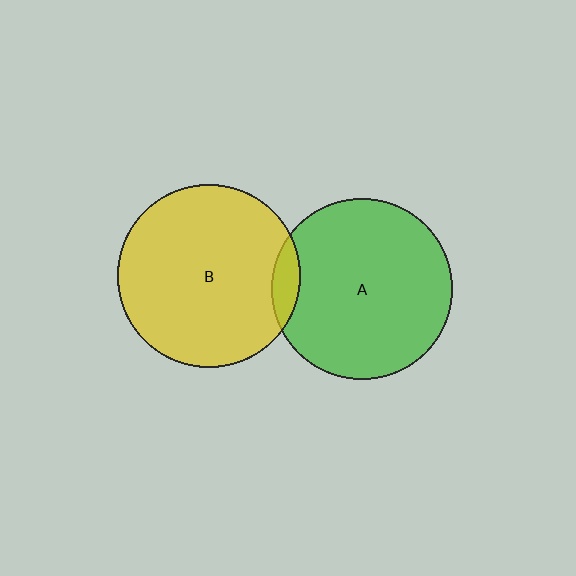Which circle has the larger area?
Circle B (yellow).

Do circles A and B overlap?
Yes.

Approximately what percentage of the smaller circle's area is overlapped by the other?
Approximately 10%.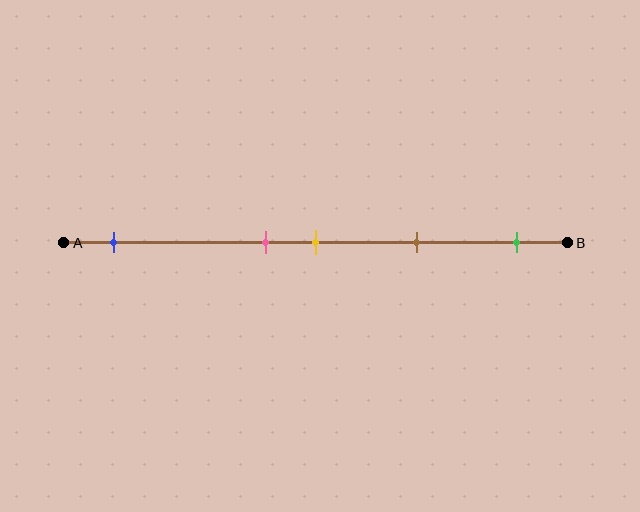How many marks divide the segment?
There are 5 marks dividing the segment.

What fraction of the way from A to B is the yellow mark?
The yellow mark is approximately 50% (0.5) of the way from A to B.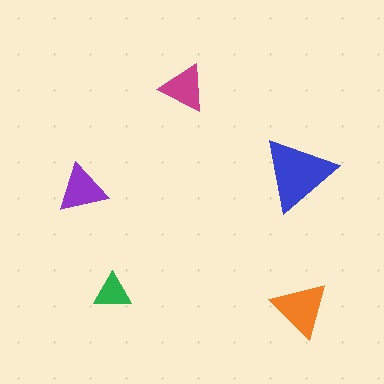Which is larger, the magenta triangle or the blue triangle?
The blue one.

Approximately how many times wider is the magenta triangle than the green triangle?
About 1.5 times wider.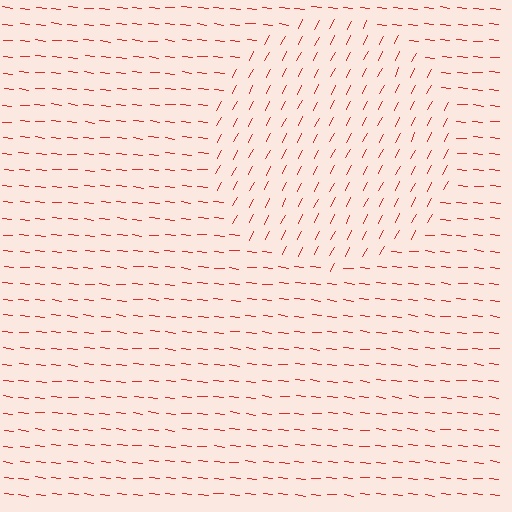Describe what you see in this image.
The image is filled with small red line segments. A circle region in the image has lines oriented differently from the surrounding lines, creating a visible texture boundary.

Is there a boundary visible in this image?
Yes, there is a texture boundary formed by a change in line orientation.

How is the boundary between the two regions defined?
The boundary is defined purely by a change in line orientation (approximately 69 degrees difference). All lines are the same color and thickness.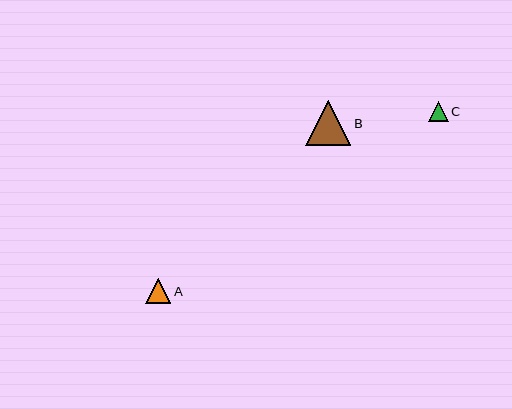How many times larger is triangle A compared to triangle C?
Triangle A is approximately 1.3 times the size of triangle C.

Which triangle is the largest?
Triangle B is the largest with a size of approximately 45 pixels.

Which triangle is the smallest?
Triangle C is the smallest with a size of approximately 19 pixels.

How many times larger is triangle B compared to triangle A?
Triangle B is approximately 1.8 times the size of triangle A.